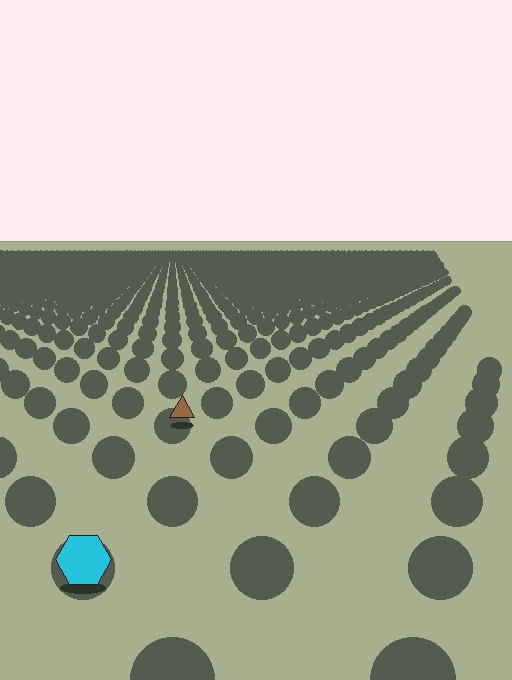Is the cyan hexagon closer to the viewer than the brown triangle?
Yes. The cyan hexagon is closer — you can tell from the texture gradient: the ground texture is coarser near it.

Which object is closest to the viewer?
The cyan hexagon is closest. The texture marks near it are larger and more spread out.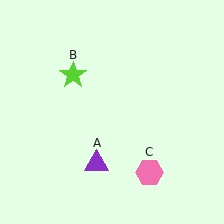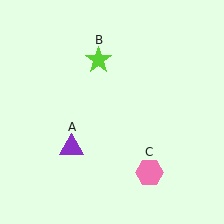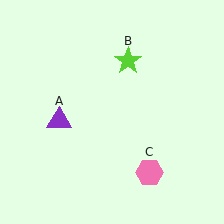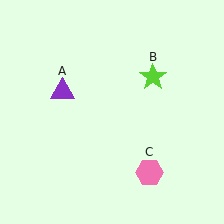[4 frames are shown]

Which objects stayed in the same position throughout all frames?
Pink hexagon (object C) remained stationary.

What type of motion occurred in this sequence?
The purple triangle (object A), lime star (object B) rotated clockwise around the center of the scene.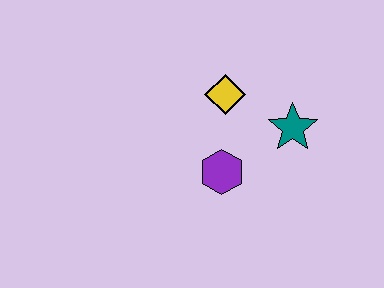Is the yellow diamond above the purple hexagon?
Yes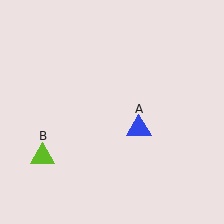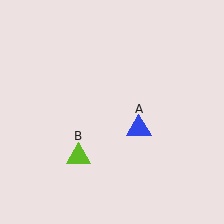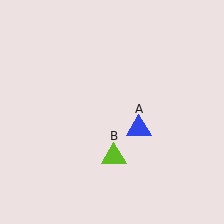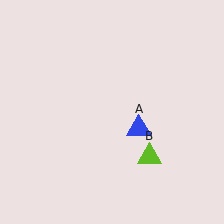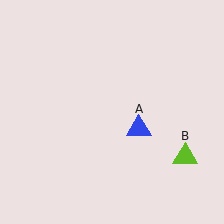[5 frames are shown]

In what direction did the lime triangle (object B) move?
The lime triangle (object B) moved right.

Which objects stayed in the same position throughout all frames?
Blue triangle (object A) remained stationary.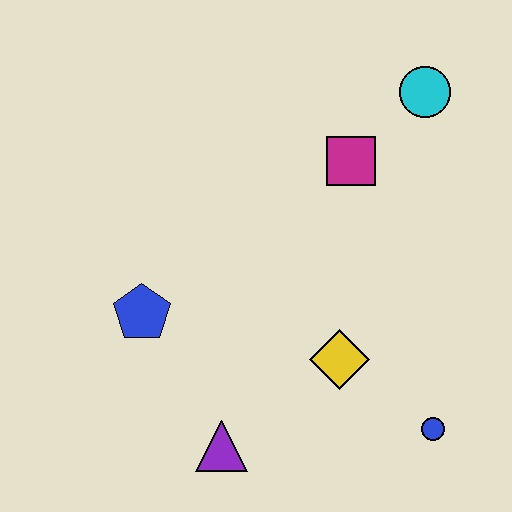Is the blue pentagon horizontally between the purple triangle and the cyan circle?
No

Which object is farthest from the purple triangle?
The cyan circle is farthest from the purple triangle.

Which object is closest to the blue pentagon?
The purple triangle is closest to the blue pentagon.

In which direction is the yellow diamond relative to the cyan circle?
The yellow diamond is below the cyan circle.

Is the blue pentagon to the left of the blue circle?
Yes